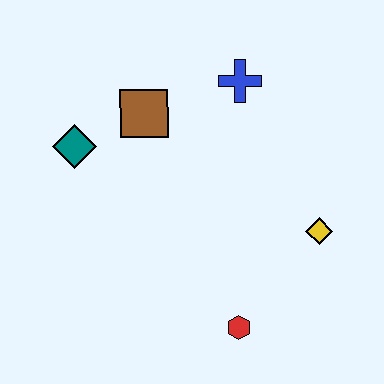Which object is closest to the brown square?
The teal diamond is closest to the brown square.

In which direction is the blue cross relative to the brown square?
The blue cross is to the right of the brown square.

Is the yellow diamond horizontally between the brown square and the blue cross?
No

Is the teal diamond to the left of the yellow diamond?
Yes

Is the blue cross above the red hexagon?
Yes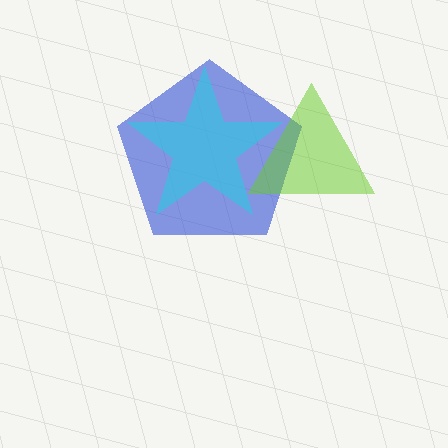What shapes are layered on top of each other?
The layered shapes are: a blue pentagon, a cyan star, a lime triangle.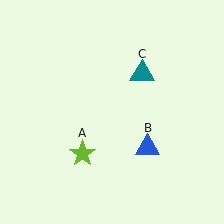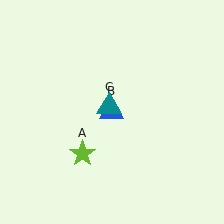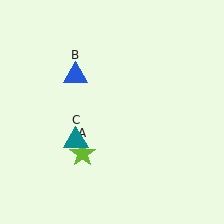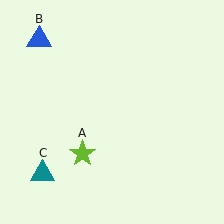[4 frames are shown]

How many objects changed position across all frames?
2 objects changed position: blue triangle (object B), teal triangle (object C).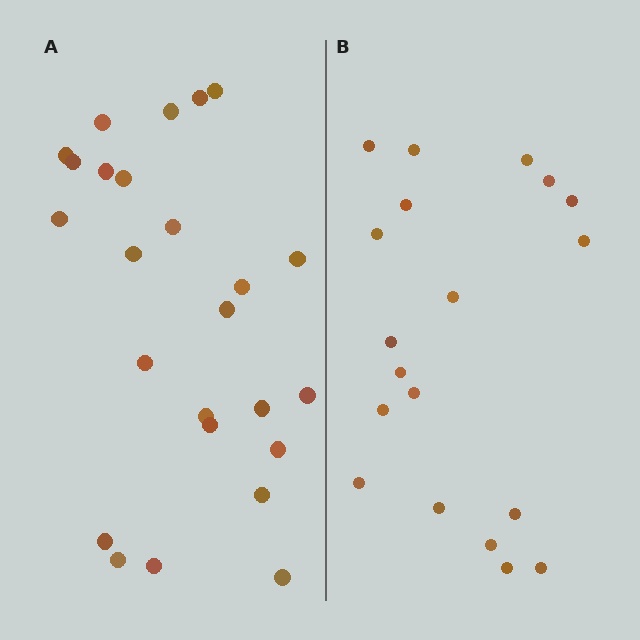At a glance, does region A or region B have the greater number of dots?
Region A (the left region) has more dots.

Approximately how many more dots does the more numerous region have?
Region A has about 6 more dots than region B.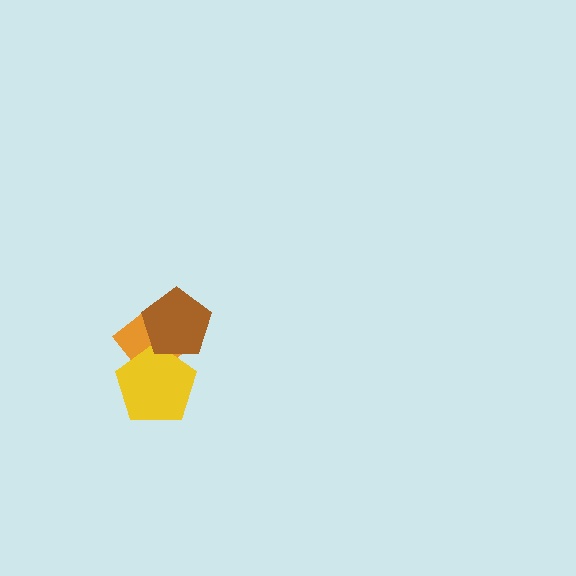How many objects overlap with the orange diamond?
2 objects overlap with the orange diamond.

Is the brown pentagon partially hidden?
No, no other shape covers it.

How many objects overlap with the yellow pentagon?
2 objects overlap with the yellow pentagon.